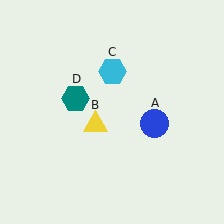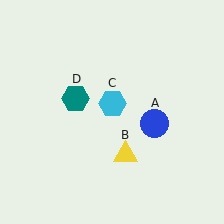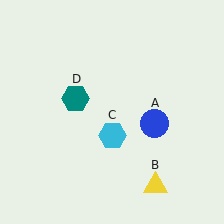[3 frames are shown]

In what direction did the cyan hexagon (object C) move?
The cyan hexagon (object C) moved down.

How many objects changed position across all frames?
2 objects changed position: yellow triangle (object B), cyan hexagon (object C).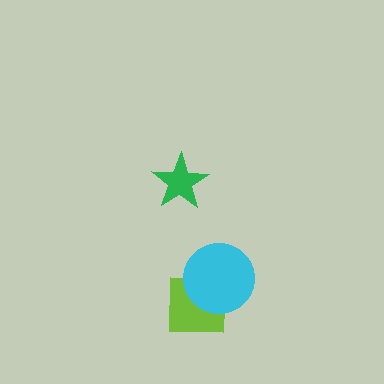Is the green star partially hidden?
No, no other shape covers it.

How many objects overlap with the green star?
0 objects overlap with the green star.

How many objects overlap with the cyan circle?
1 object overlaps with the cyan circle.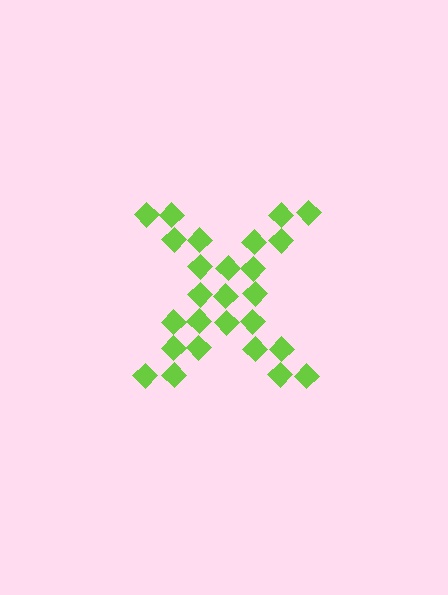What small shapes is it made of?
It is made of small diamonds.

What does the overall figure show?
The overall figure shows the letter X.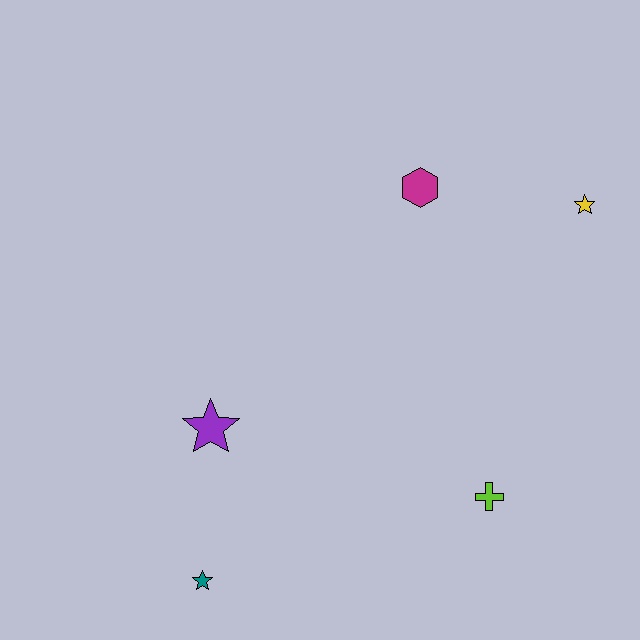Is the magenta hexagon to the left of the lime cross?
Yes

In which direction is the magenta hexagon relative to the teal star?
The magenta hexagon is above the teal star.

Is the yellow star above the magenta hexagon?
No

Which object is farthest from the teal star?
The yellow star is farthest from the teal star.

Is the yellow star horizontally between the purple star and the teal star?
No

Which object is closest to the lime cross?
The purple star is closest to the lime cross.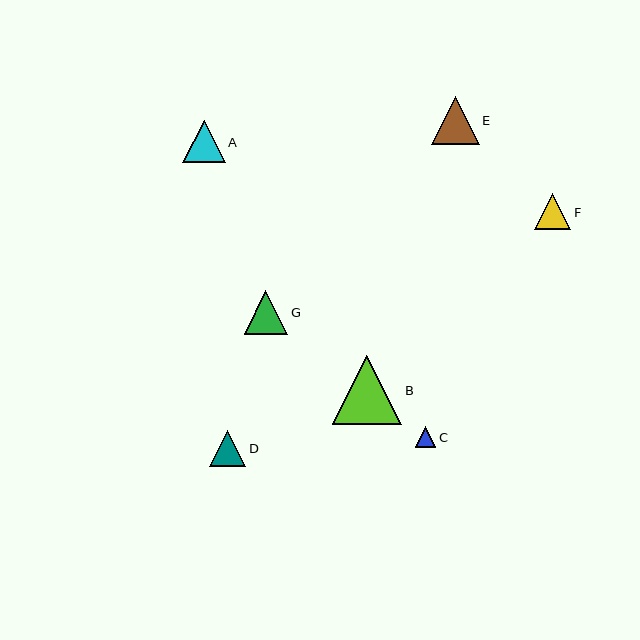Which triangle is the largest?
Triangle B is the largest with a size of approximately 69 pixels.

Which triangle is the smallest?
Triangle C is the smallest with a size of approximately 21 pixels.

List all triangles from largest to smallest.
From largest to smallest: B, E, G, A, D, F, C.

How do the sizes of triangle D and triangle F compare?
Triangle D and triangle F are approximately the same size.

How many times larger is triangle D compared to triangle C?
Triangle D is approximately 1.8 times the size of triangle C.